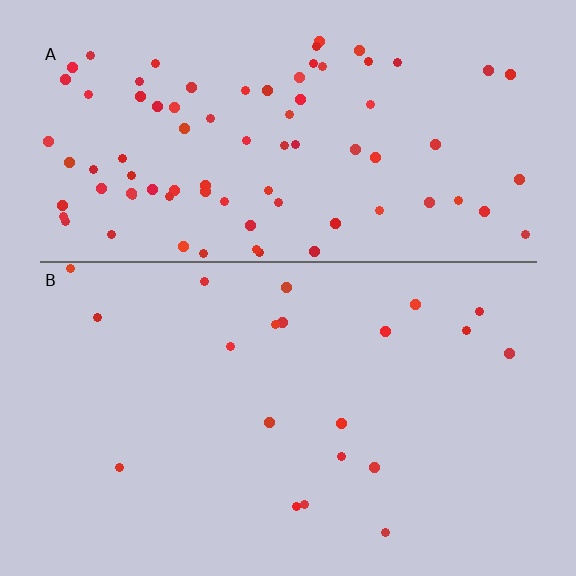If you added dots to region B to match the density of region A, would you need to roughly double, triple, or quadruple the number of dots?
Approximately quadruple.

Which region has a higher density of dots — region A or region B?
A (the top).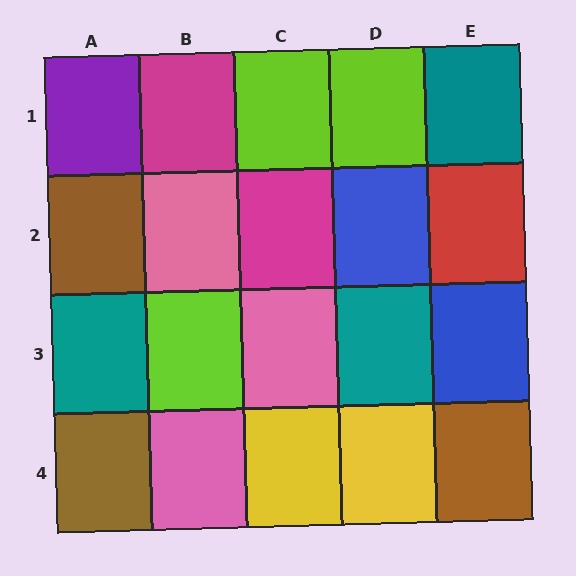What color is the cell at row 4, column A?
Brown.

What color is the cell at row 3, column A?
Teal.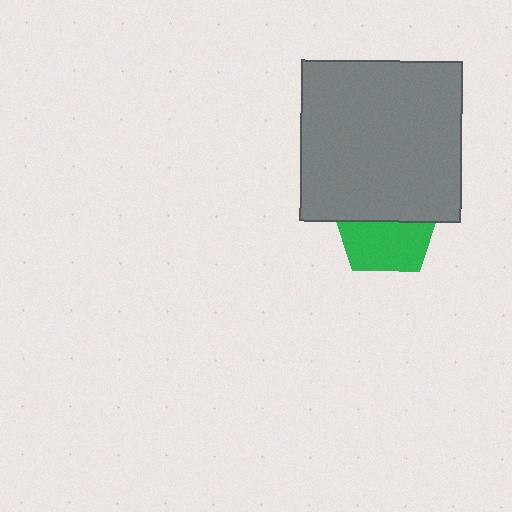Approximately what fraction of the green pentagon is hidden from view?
Roughly 49% of the green pentagon is hidden behind the gray square.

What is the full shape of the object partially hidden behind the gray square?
The partially hidden object is a green pentagon.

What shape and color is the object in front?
The object in front is a gray square.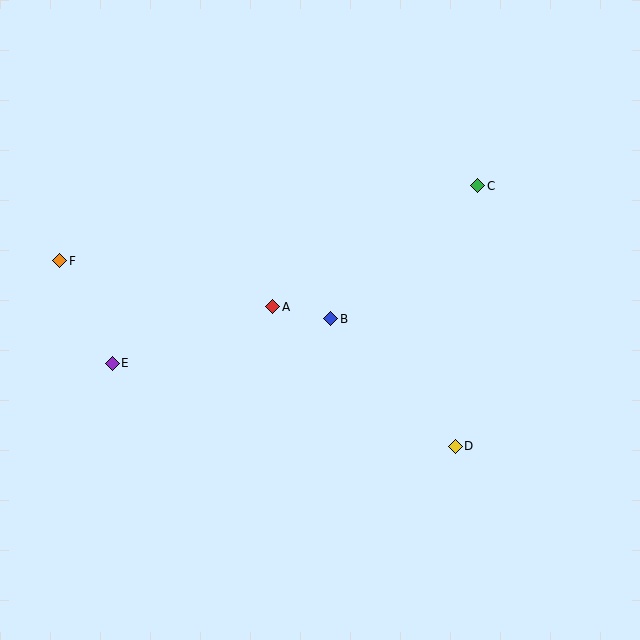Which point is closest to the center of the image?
Point B at (331, 319) is closest to the center.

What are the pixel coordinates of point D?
Point D is at (455, 446).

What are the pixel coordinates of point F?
Point F is at (60, 261).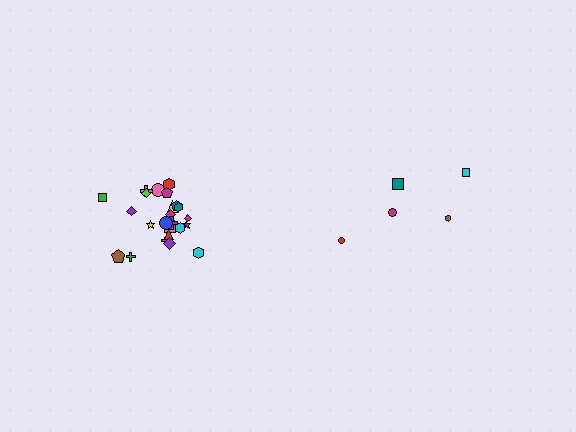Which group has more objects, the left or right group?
The left group.